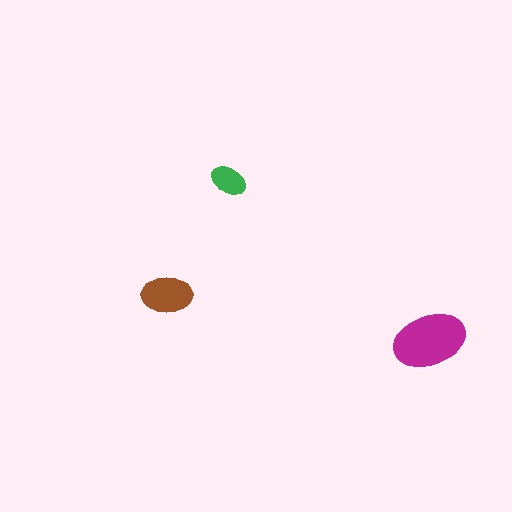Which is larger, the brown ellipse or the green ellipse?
The brown one.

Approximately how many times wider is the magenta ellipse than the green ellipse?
About 2 times wider.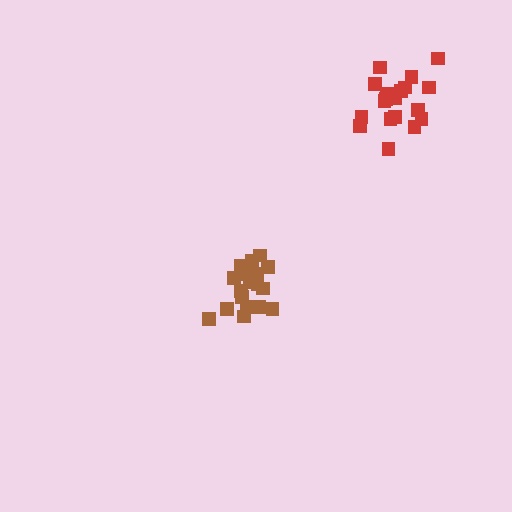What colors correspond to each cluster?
The clusters are colored: brown, red.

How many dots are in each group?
Group 1: 20 dots, Group 2: 19 dots (39 total).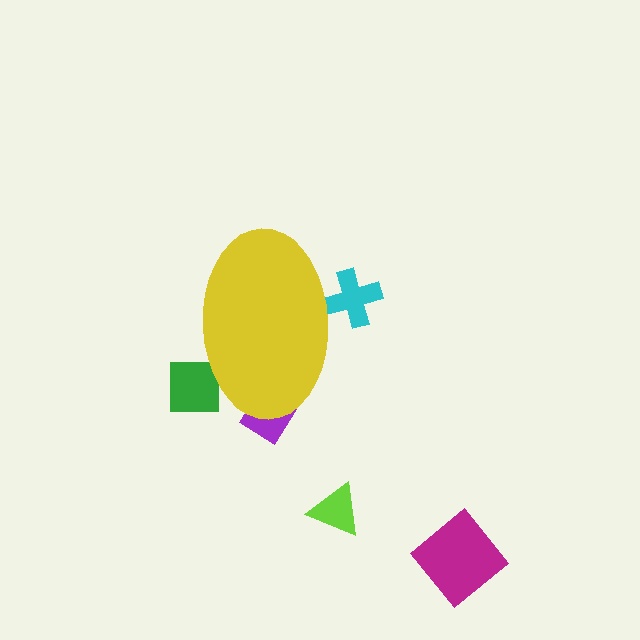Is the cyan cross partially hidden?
Yes, the cyan cross is partially hidden behind the yellow ellipse.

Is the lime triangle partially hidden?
No, the lime triangle is fully visible.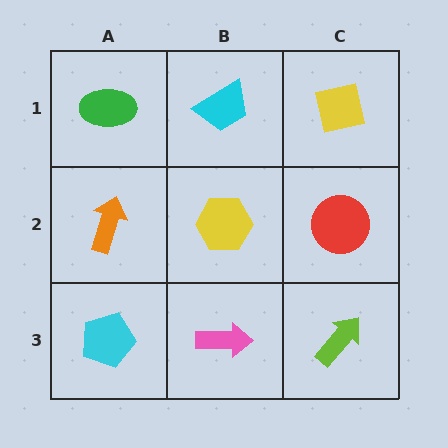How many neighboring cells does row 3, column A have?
2.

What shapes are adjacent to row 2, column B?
A cyan trapezoid (row 1, column B), a pink arrow (row 3, column B), an orange arrow (row 2, column A), a red circle (row 2, column C).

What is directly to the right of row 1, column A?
A cyan trapezoid.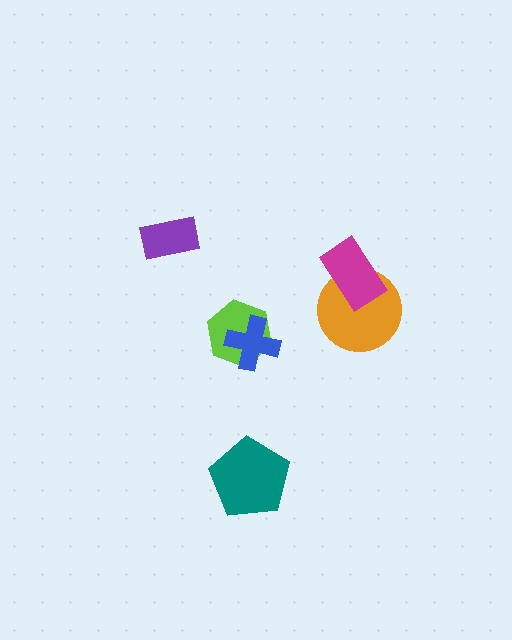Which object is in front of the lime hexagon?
The blue cross is in front of the lime hexagon.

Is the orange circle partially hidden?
Yes, it is partially covered by another shape.